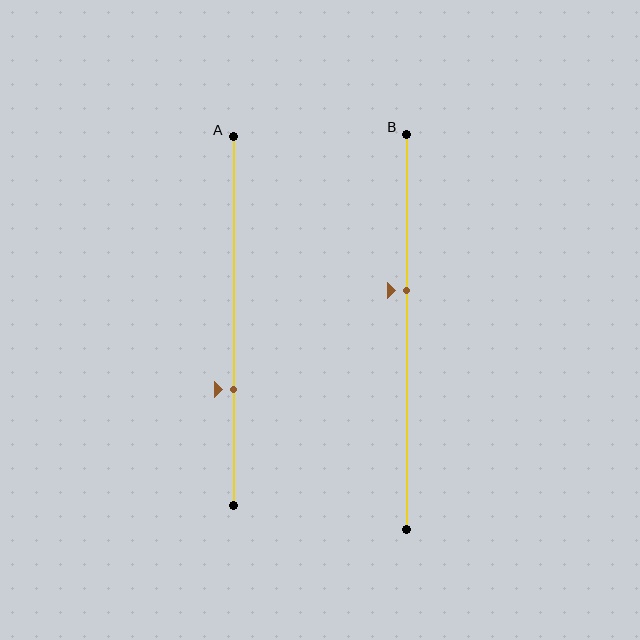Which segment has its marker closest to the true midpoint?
Segment B has its marker closest to the true midpoint.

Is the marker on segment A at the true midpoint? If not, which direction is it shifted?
No, the marker on segment A is shifted downward by about 19% of the segment length.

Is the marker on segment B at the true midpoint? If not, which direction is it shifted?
No, the marker on segment B is shifted upward by about 10% of the segment length.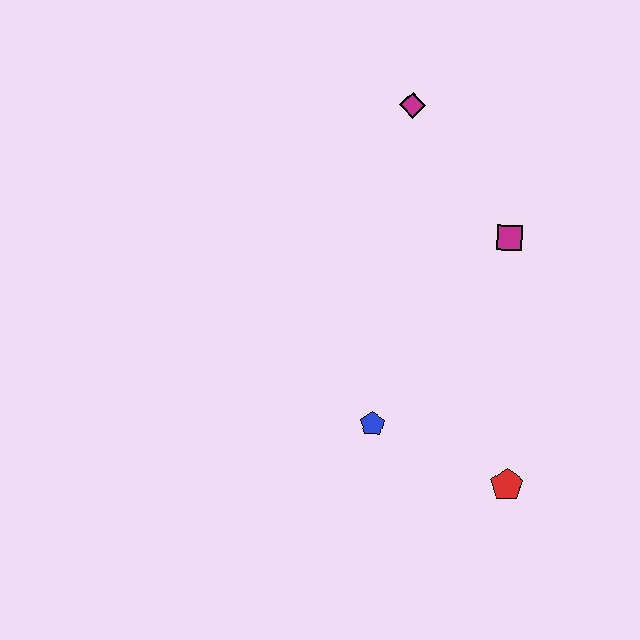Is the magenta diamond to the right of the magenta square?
No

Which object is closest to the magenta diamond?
The magenta square is closest to the magenta diamond.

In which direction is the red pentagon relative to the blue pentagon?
The red pentagon is to the right of the blue pentagon.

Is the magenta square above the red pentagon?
Yes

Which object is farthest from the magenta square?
The red pentagon is farthest from the magenta square.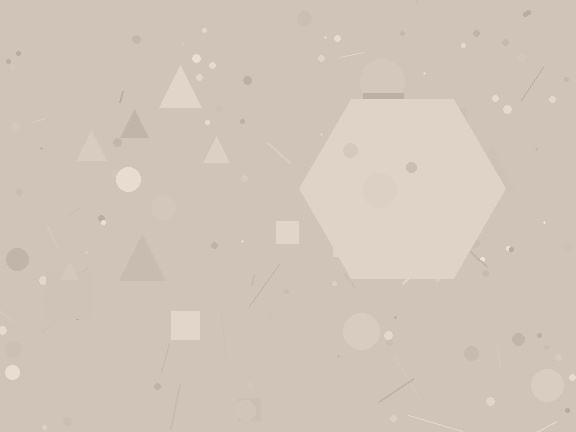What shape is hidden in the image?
A hexagon is hidden in the image.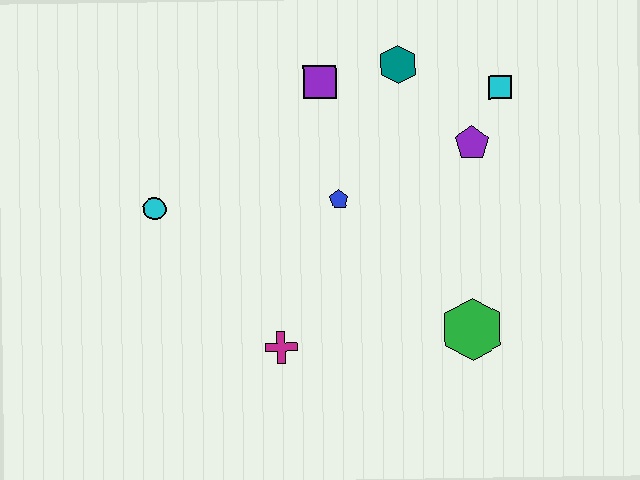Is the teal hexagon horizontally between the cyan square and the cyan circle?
Yes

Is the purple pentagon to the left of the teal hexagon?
No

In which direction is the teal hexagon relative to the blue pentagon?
The teal hexagon is above the blue pentagon.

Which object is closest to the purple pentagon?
The cyan square is closest to the purple pentagon.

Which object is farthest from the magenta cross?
The cyan square is farthest from the magenta cross.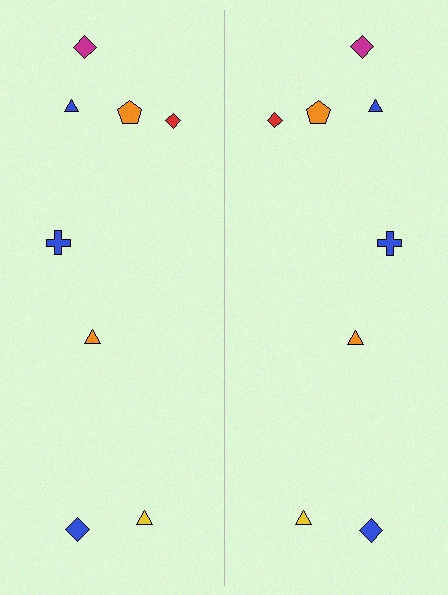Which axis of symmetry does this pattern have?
The pattern has a vertical axis of symmetry running through the center of the image.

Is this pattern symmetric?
Yes, this pattern has bilateral (reflection) symmetry.